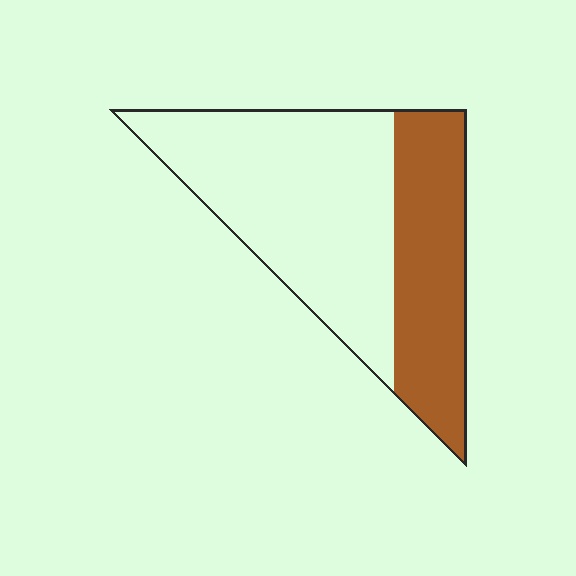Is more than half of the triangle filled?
No.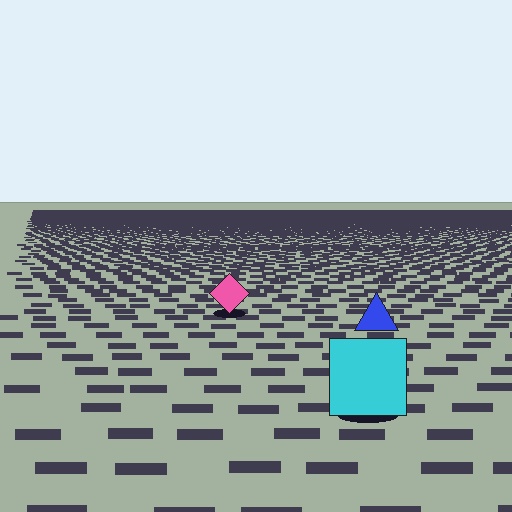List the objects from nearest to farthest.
From nearest to farthest: the cyan square, the blue triangle, the pink diamond.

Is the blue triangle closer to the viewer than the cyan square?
No. The cyan square is closer — you can tell from the texture gradient: the ground texture is coarser near it.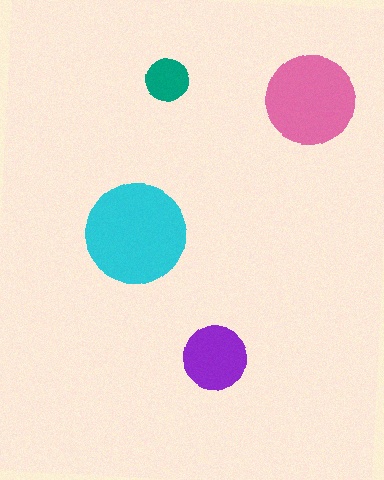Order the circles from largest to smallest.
the cyan one, the pink one, the purple one, the teal one.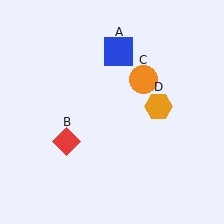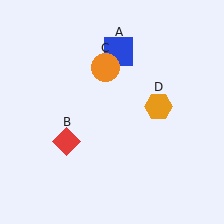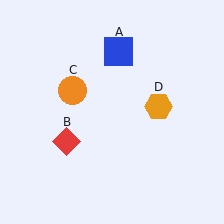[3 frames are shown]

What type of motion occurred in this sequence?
The orange circle (object C) rotated counterclockwise around the center of the scene.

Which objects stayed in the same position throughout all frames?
Blue square (object A) and red diamond (object B) and orange hexagon (object D) remained stationary.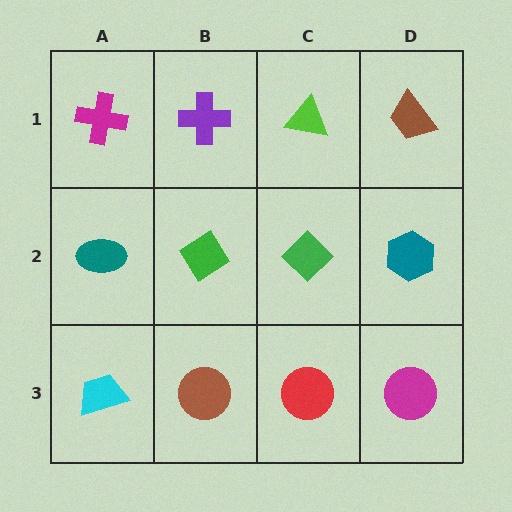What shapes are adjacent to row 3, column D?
A teal hexagon (row 2, column D), a red circle (row 3, column C).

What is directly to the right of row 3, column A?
A brown circle.